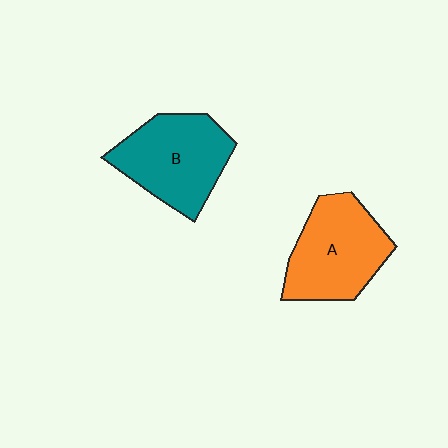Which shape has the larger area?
Shape B (teal).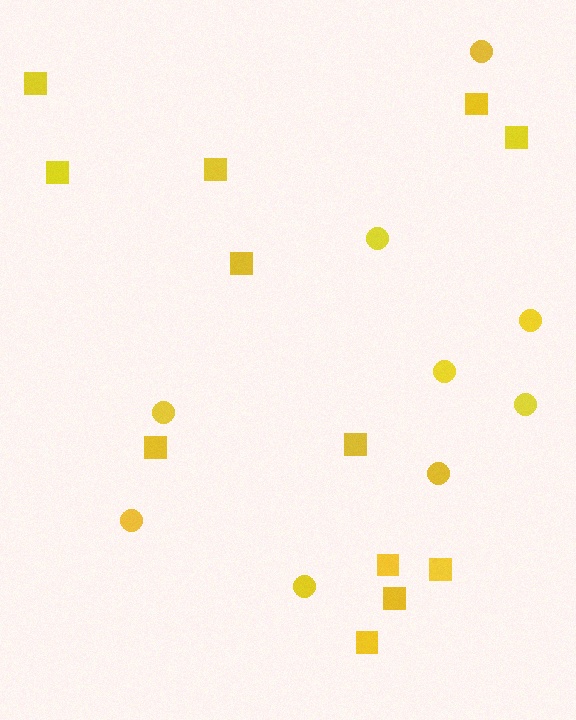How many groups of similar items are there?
There are 2 groups: one group of squares (12) and one group of circles (9).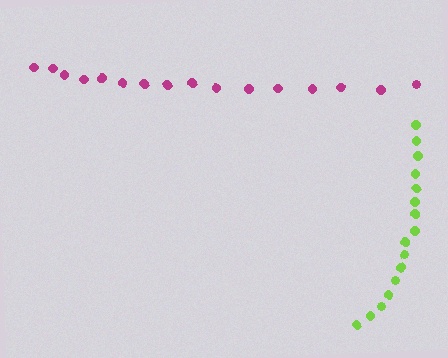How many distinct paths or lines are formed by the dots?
There are 2 distinct paths.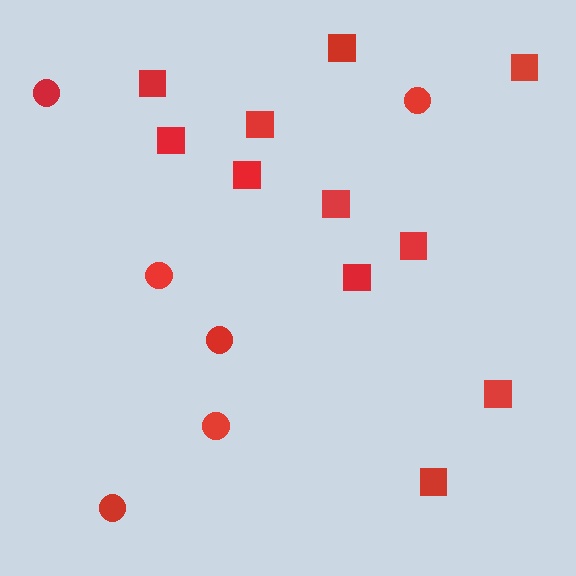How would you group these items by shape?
There are 2 groups: one group of squares (11) and one group of circles (6).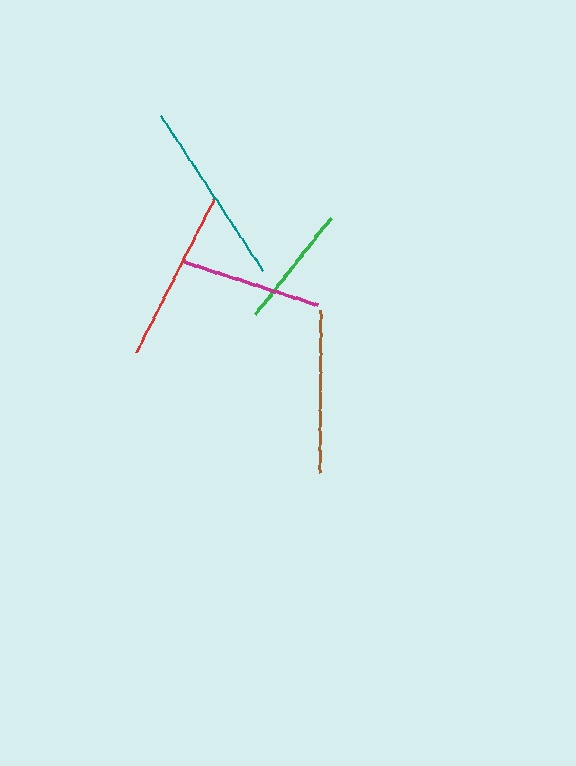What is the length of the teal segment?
The teal segment is approximately 186 pixels long.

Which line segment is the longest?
The teal line is the longest at approximately 186 pixels.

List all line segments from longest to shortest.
From longest to shortest: teal, red, brown, magenta, green.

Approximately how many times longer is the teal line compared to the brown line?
The teal line is approximately 1.1 times the length of the brown line.